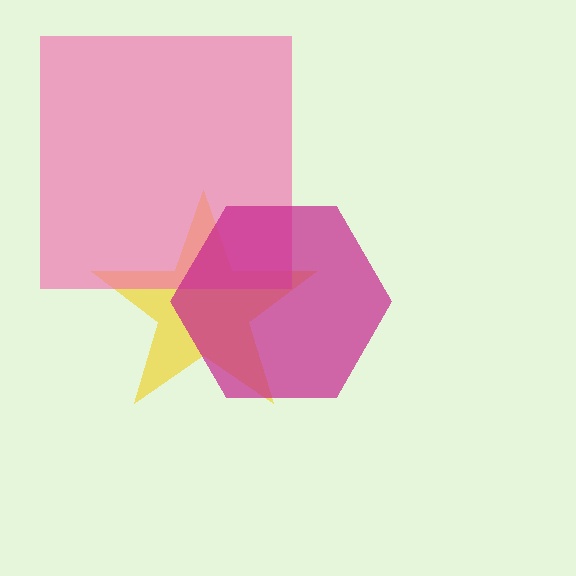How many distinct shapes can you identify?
There are 3 distinct shapes: a yellow star, a pink square, a magenta hexagon.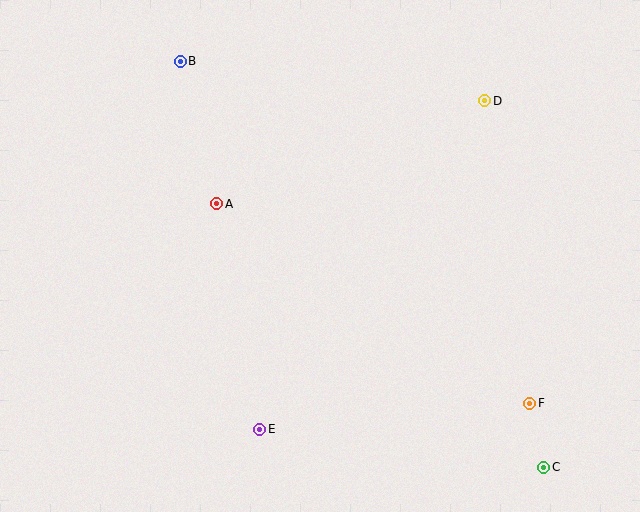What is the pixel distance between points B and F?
The distance between B and F is 489 pixels.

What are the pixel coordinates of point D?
Point D is at (485, 101).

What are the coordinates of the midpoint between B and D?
The midpoint between B and D is at (332, 81).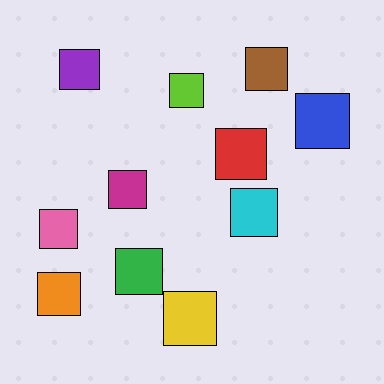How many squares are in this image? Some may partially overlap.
There are 11 squares.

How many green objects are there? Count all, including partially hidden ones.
There is 1 green object.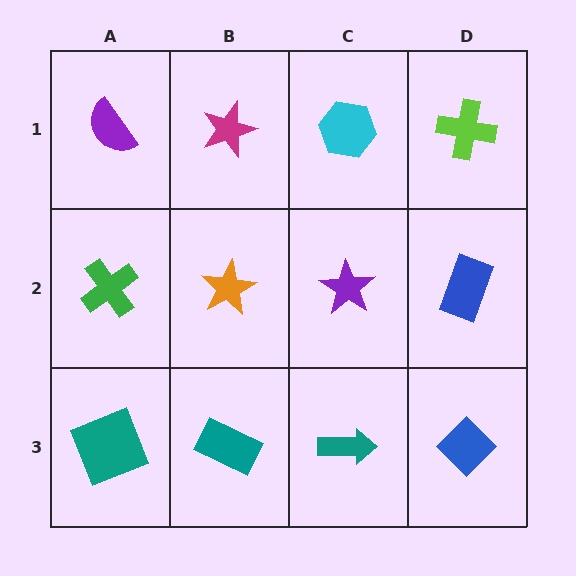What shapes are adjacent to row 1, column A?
A green cross (row 2, column A), a magenta star (row 1, column B).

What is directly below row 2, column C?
A teal arrow.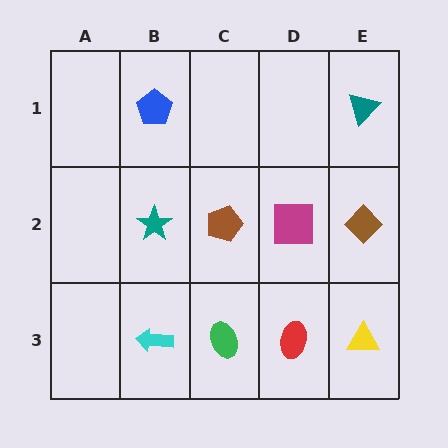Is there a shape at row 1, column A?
No, that cell is empty.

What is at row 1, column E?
A teal triangle.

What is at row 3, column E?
A yellow triangle.